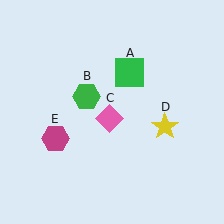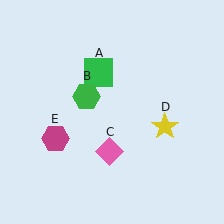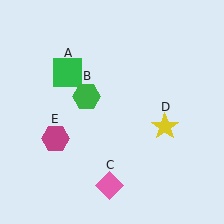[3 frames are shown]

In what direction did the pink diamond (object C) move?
The pink diamond (object C) moved down.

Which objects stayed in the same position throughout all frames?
Green hexagon (object B) and yellow star (object D) and magenta hexagon (object E) remained stationary.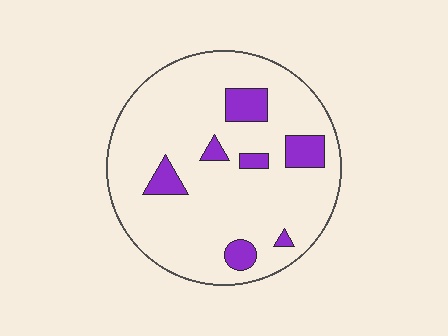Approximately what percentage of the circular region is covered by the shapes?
Approximately 15%.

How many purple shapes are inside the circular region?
7.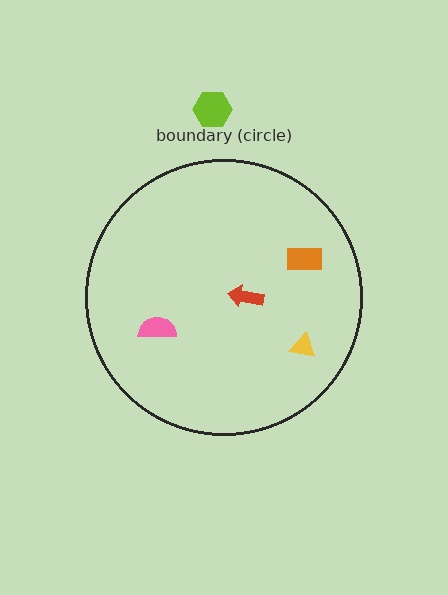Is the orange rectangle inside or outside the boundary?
Inside.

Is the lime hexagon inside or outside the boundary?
Outside.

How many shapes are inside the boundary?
4 inside, 1 outside.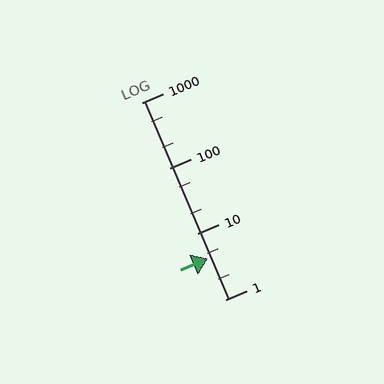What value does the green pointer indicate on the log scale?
The pointer indicates approximately 4.2.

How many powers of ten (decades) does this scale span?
The scale spans 3 decades, from 1 to 1000.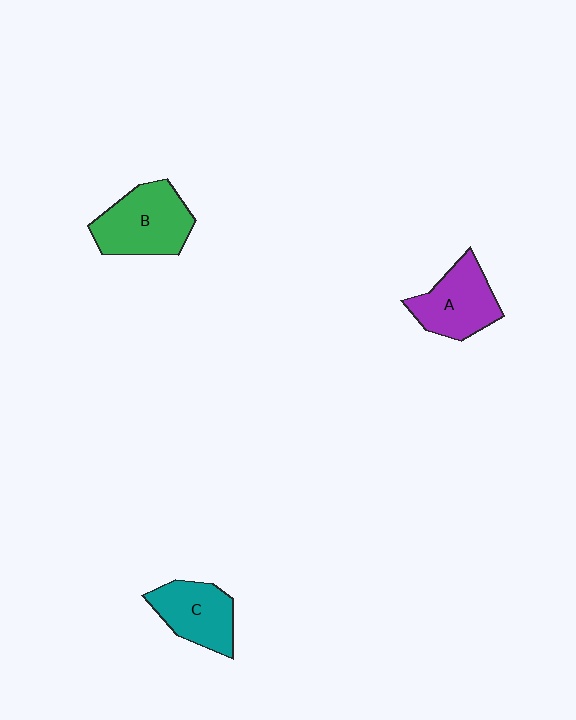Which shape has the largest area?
Shape B (green).